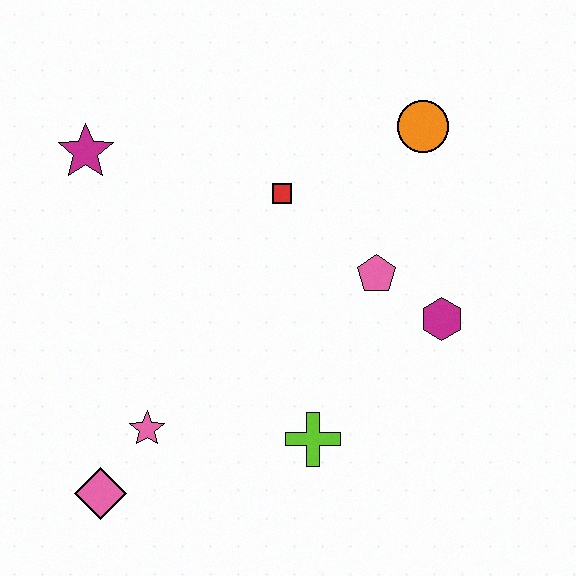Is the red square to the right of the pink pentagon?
No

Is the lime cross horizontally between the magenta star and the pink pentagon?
Yes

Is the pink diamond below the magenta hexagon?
Yes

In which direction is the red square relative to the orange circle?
The red square is to the left of the orange circle.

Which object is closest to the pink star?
The pink diamond is closest to the pink star.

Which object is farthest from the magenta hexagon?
The magenta star is farthest from the magenta hexagon.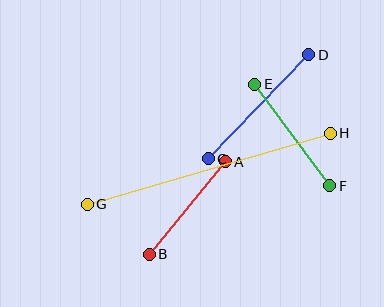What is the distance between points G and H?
The distance is approximately 253 pixels.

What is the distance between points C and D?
The distance is approximately 144 pixels.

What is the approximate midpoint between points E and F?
The midpoint is at approximately (292, 135) pixels.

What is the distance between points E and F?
The distance is approximately 126 pixels.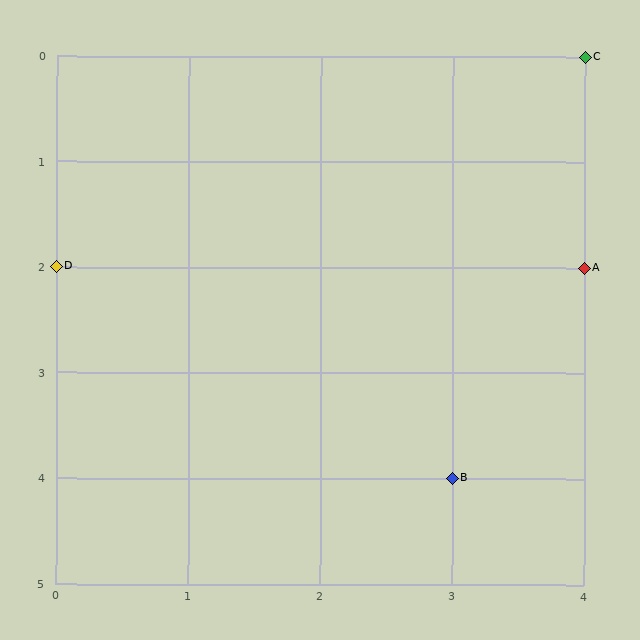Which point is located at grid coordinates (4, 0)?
Point C is at (4, 0).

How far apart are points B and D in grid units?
Points B and D are 3 columns and 2 rows apart (about 3.6 grid units diagonally).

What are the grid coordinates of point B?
Point B is at grid coordinates (3, 4).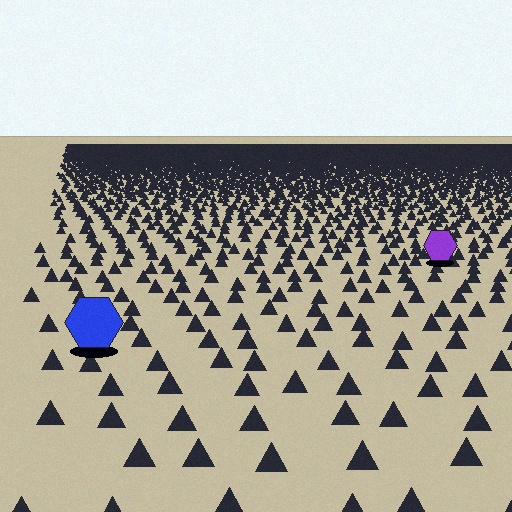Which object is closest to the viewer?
The blue hexagon is closest. The texture marks near it are larger and more spread out.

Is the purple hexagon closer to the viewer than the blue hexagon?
No. The blue hexagon is closer — you can tell from the texture gradient: the ground texture is coarser near it.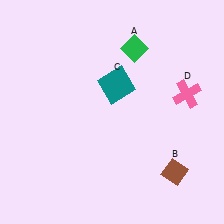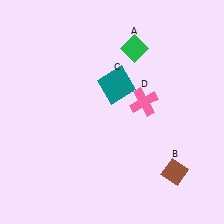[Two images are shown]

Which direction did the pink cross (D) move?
The pink cross (D) moved left.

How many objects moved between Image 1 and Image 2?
1 object moved between the two images.